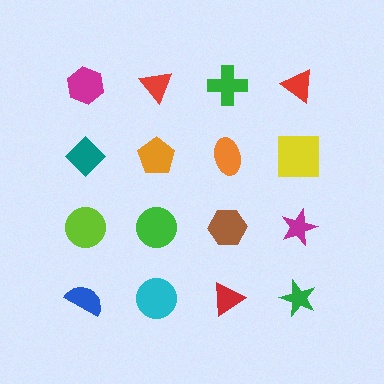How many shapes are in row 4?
4 shapes.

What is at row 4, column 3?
A red triangle.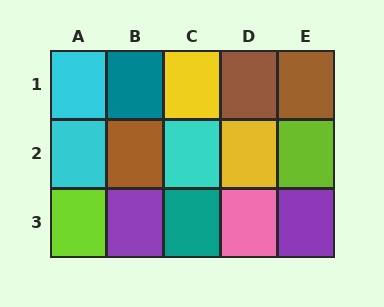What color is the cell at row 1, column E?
Brown.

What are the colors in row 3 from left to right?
Lime, purple, teal, pink, purple.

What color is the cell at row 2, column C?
Cyan.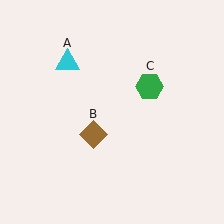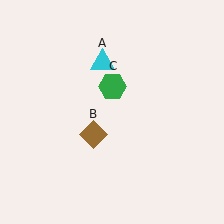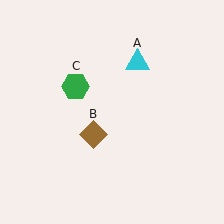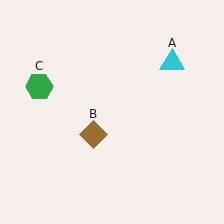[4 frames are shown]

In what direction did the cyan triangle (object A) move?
The cyan triangle (object A) moved right.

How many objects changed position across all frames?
2 objects changed position: cyan triangle (object A), green hexagon (object C).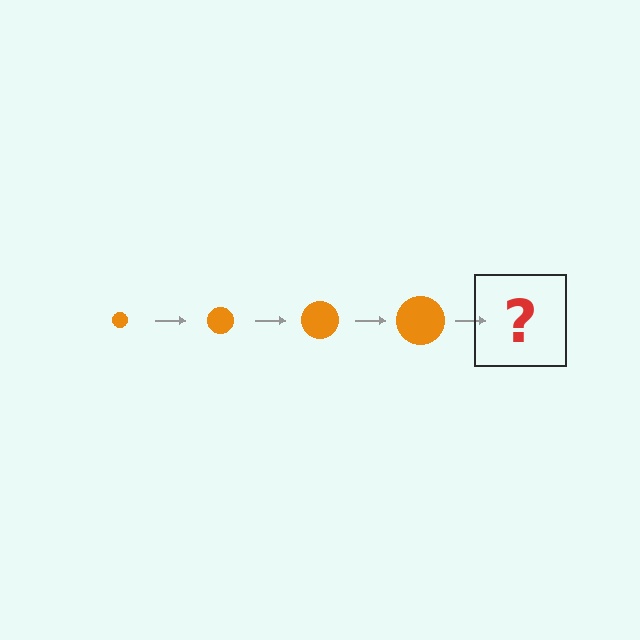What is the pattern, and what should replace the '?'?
The pattern is that the circle gets progressively larger each step. The '?' should be an orange circle, larger than the previous one.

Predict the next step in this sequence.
The next step is an orange circle, larger than the previous one.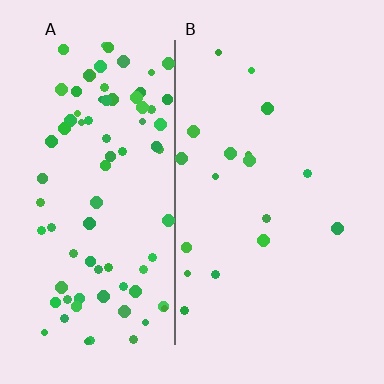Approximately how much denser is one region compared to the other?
Approximately 4.9× — region A over region B.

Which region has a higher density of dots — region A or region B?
A (the left).